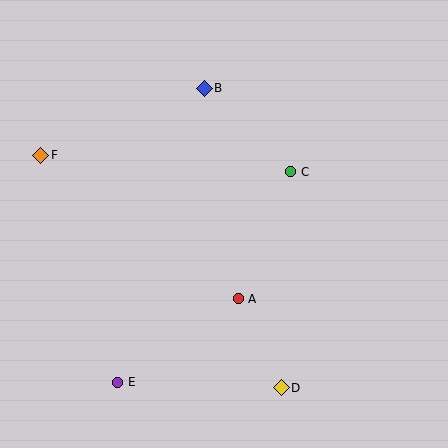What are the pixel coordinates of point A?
Point A is at (238, 299).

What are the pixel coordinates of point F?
Point F is at (41, 155).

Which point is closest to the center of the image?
Point A at (238, 299) is closest to the center.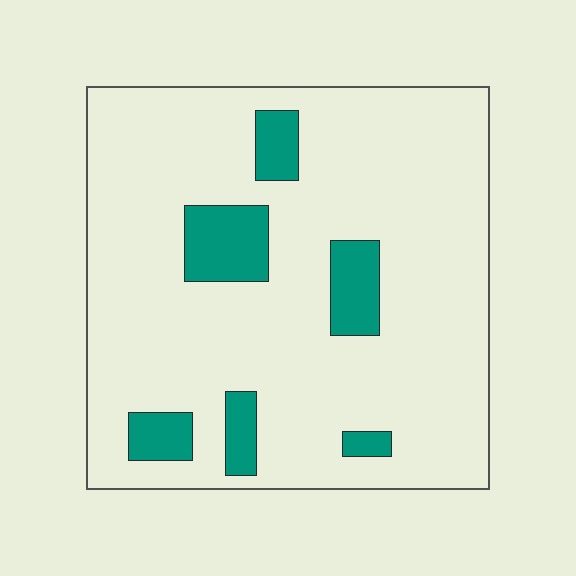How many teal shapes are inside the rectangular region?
6.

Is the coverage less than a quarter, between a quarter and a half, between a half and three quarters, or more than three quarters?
Less than a quarter.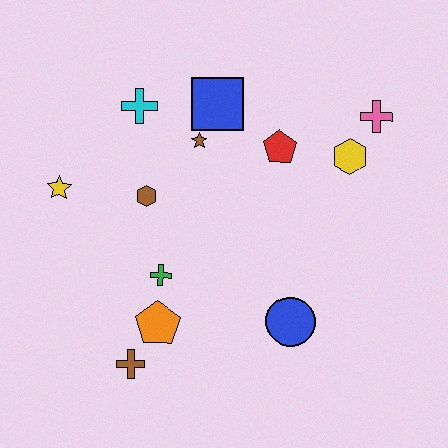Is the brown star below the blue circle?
No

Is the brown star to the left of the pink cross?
Yes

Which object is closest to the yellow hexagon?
The pink cross is closest to the yellow hexagon.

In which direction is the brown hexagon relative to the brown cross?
The brown hexagon is above the brown cross.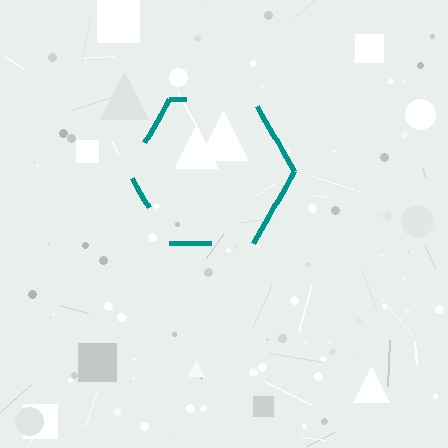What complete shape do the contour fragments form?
The contour fragments form a hexagon.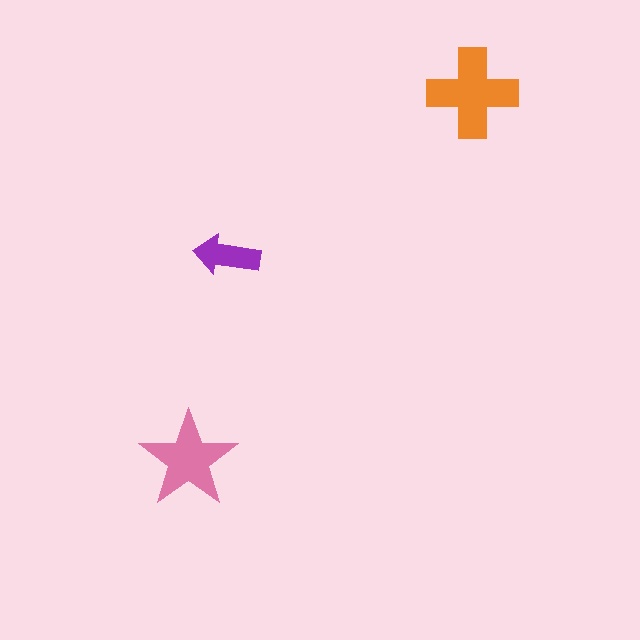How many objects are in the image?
There are 3 objects in the image.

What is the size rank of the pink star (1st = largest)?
2nd.